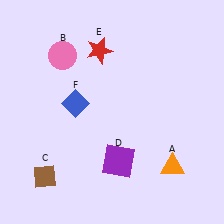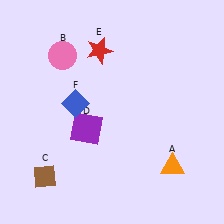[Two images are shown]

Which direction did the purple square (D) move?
The purple square (D) moved up.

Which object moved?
The purple square (D) moved up.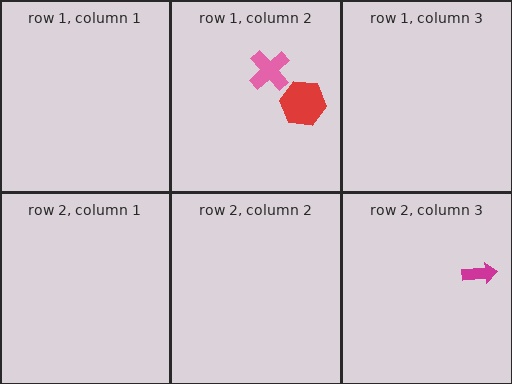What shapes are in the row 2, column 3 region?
The magenta arrow.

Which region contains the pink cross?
The row 1, column 2 region.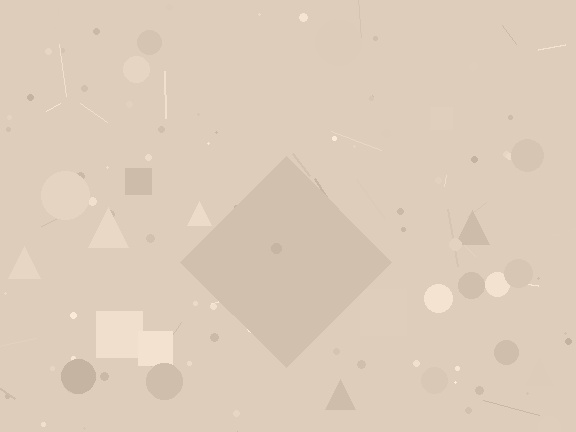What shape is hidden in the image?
A diamond is hidden in the image.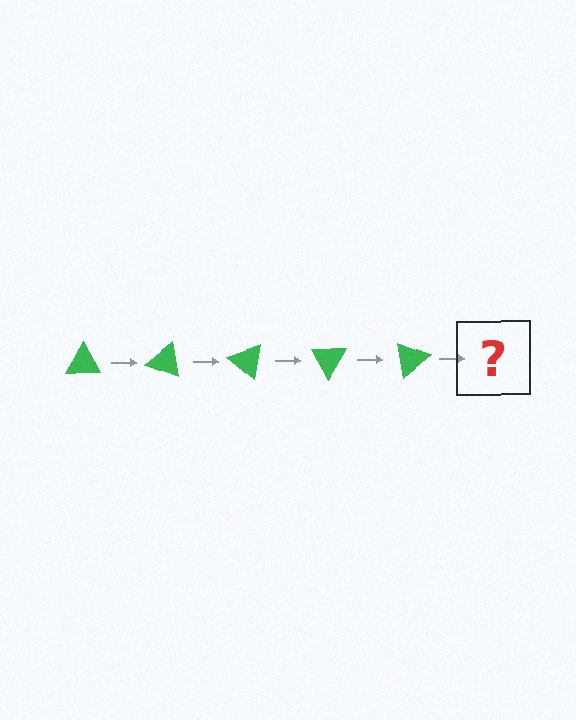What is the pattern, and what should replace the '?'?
The pattern is that the triangle rotates 20 degrees each step. The '?' should be a green triangle rotated 100 degrees.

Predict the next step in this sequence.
The next step is a green triangle rotated 100 degrees.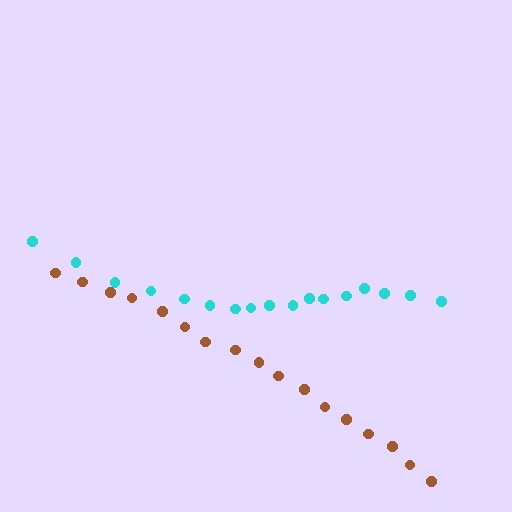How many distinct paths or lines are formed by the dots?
There are 2 distinct paths.